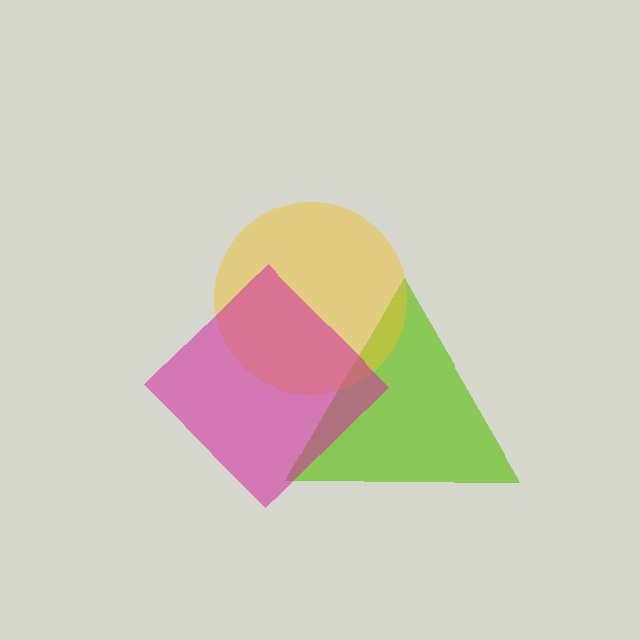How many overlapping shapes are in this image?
There are 3 overlapping shapes in the image.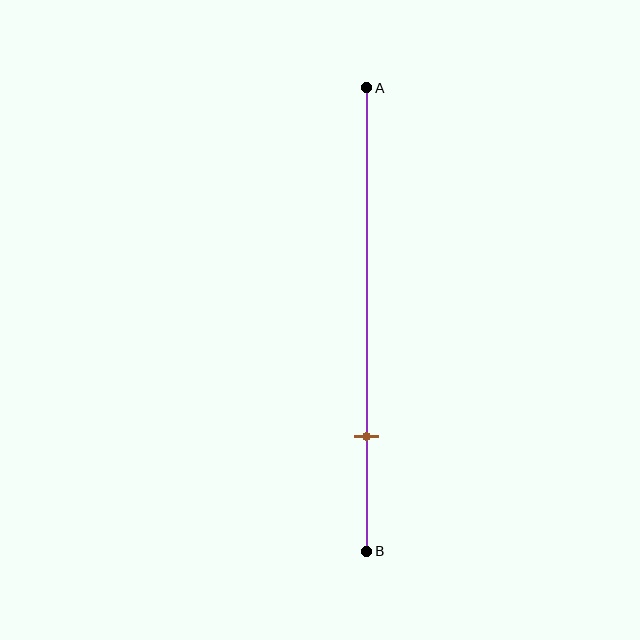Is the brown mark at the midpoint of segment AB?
No, the mark is at about 75% from A, not at the 50% midpoint.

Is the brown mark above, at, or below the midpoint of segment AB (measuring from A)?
The brown mark is below the midpoint of segment AB.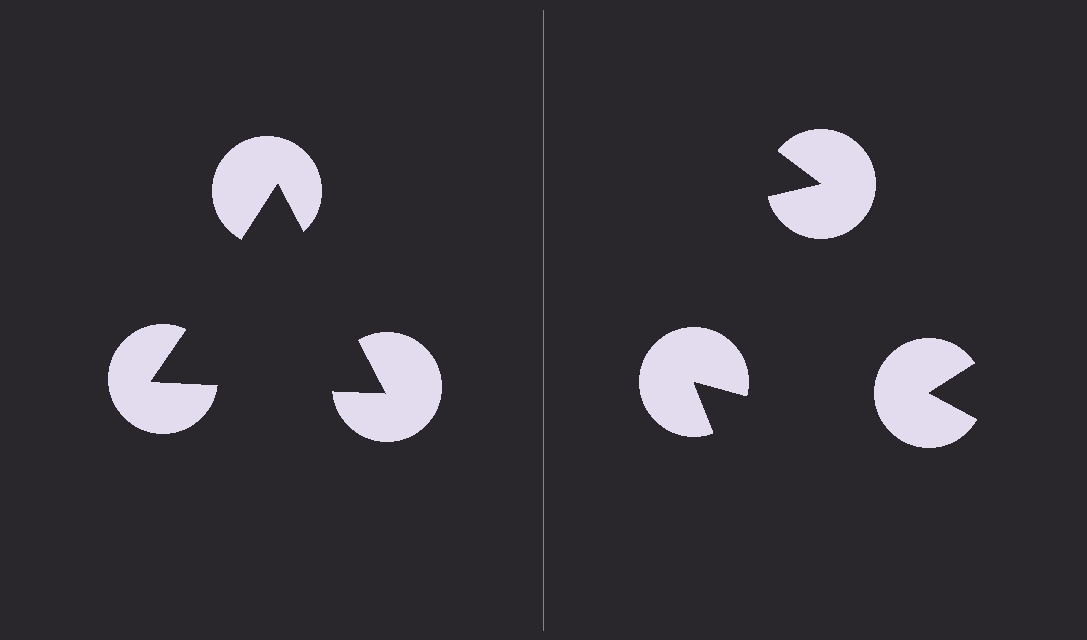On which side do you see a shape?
An illusory triangle appears on the left side. On the right side the wedge cuts are rotated, so no coherent shape forms.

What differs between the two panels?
The pac-man discs are positioned identically on both sides; only the wedge orientations differ. On the left they align to a triangle; on the right they are misaligned.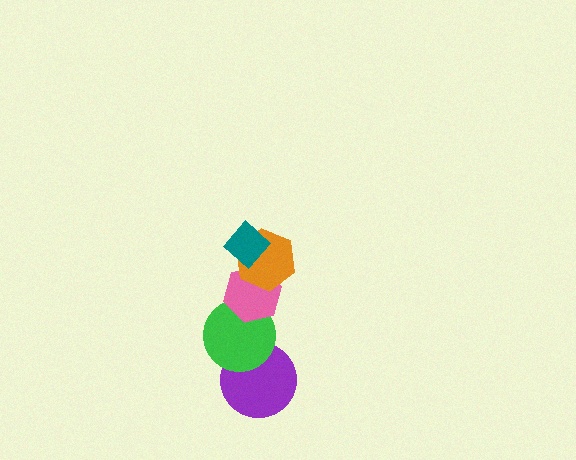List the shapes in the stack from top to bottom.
From top to bottom: the teal diamond, the orange hexagon, the pink hexagon, the green circle, the purple circle.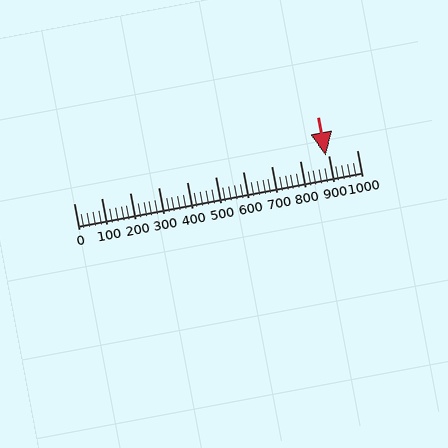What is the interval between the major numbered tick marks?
The major tick marks are spaced 100 units apart.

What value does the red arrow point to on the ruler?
The red arrow points to approximately 891.